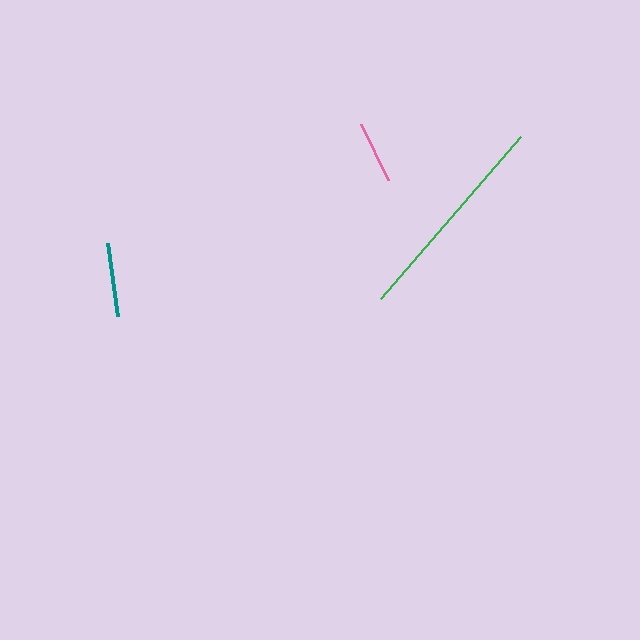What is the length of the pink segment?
The pink segment is approximately 63 pixels long.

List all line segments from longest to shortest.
From longest to shortest: green, teal, pink.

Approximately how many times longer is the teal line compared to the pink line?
The teal line is approximately 1.2 times the length of the pink line.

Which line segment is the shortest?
The pink line is the shortest at approximately 63 pixels.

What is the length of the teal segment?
The teal segment is approximately 74 pixels long.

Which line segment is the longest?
The green line is the longest at approximately 214 pixels.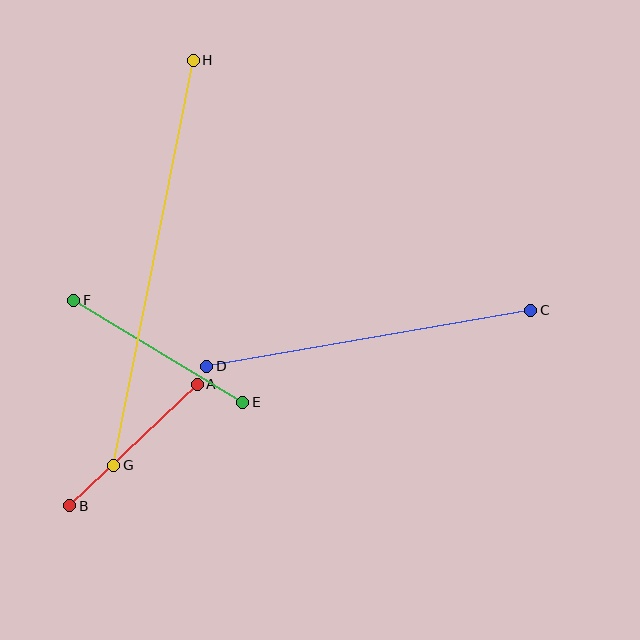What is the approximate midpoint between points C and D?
The midpoint is at approximately (369, 338) pixels.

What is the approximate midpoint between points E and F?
The midpoint is at approximately (158, 351) pixels.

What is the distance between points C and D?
The distance is approximately 329 pixels.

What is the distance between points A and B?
The distance is approximately 176 pixels.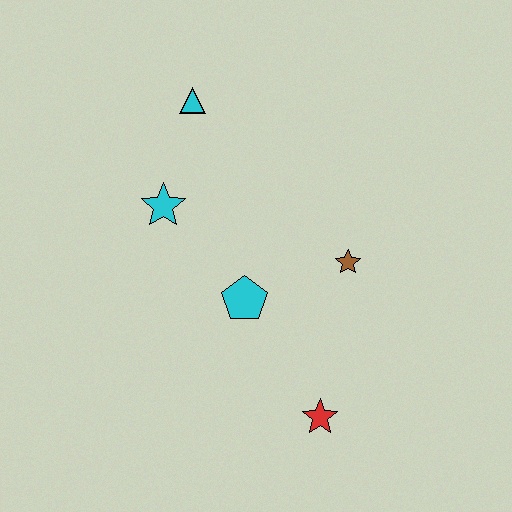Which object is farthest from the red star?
The cyan triangle is farthest from the red star.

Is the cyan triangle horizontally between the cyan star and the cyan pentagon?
Yes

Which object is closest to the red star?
The cyan pentagon is closest to the red star.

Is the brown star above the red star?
Yes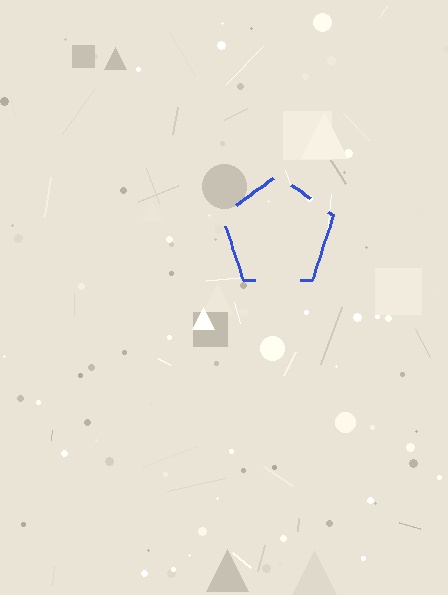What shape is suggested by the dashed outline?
The dashed outline suggests a pentagon.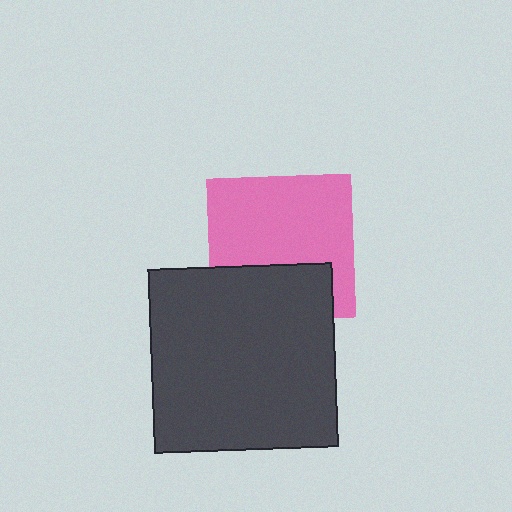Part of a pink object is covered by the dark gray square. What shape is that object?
It is a square.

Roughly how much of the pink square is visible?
Most of it is visible (roughly 67%).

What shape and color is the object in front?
The object in front is a dark gray square.